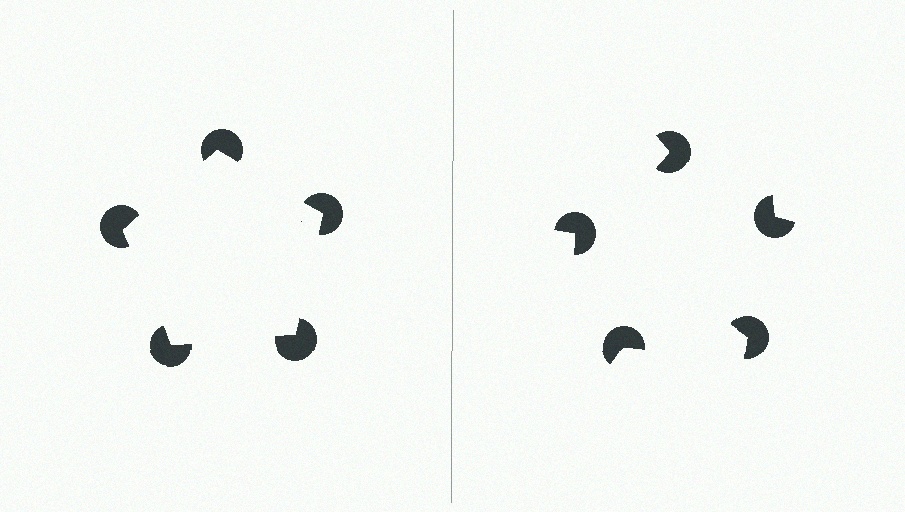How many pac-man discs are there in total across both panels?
10 — 5 on each side.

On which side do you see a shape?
An illusory pentagon appears on the left side. On the right side the wedge cuts are rotated, so no coherent shape forms.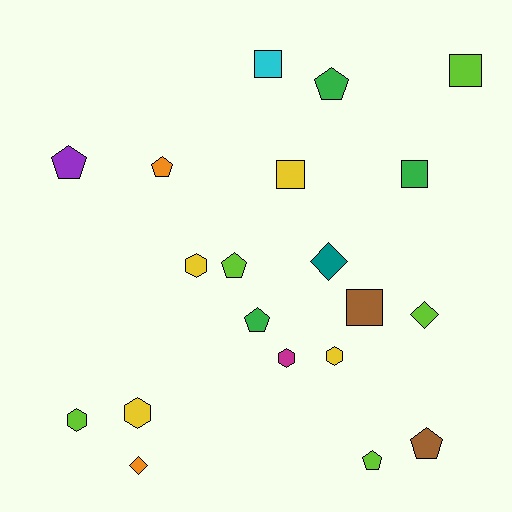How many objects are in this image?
There are 20 objects.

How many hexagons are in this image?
There are 5 hexagons.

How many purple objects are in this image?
There is 1 purple object.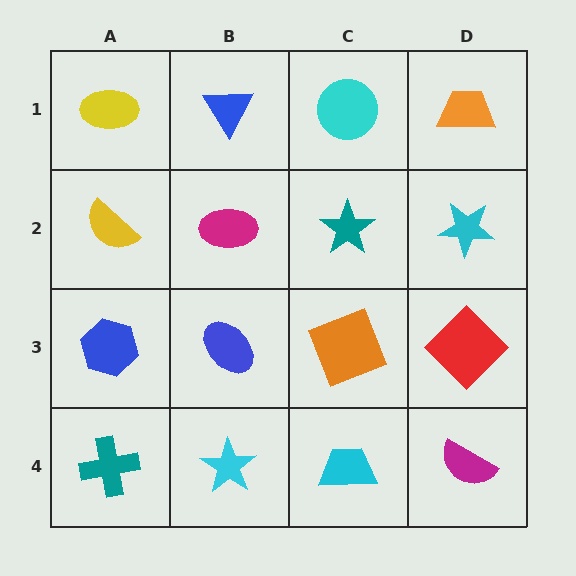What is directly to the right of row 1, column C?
An orange trapezoid.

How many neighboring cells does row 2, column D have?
3.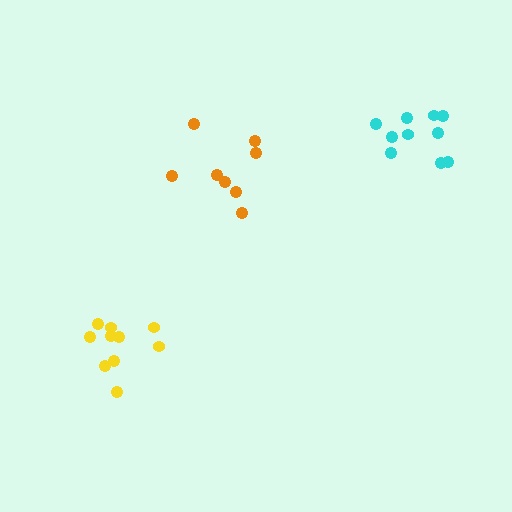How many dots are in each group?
Group 1: 10 dots, Group 2: 10 dots, Group 3: 8 dots (28 total).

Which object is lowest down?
The yellow cluster is bottommost.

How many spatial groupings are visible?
There are 3 spatial groupings.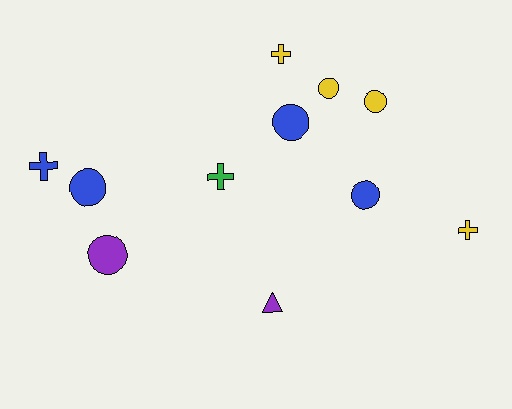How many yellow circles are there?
There are 2 yellow circles.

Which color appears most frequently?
Blue, with 4 objects.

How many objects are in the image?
There are 11 objects.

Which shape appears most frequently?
Circle, with 6 objects.